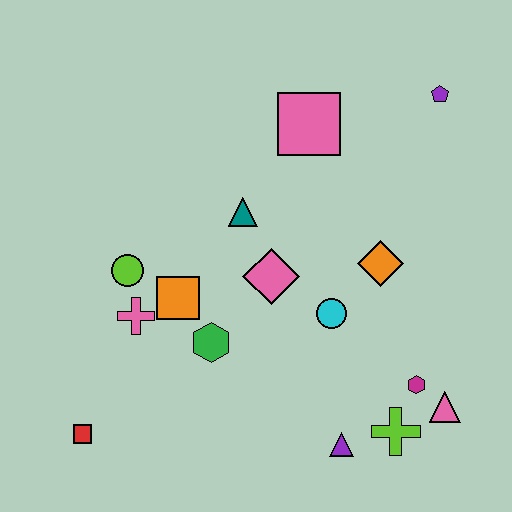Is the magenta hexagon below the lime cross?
No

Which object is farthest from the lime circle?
The purple pentagon is farthest from the lime circle.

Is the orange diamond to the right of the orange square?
Yes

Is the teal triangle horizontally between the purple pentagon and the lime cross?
No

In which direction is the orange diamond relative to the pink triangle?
The orange diamond is above the pink triangle.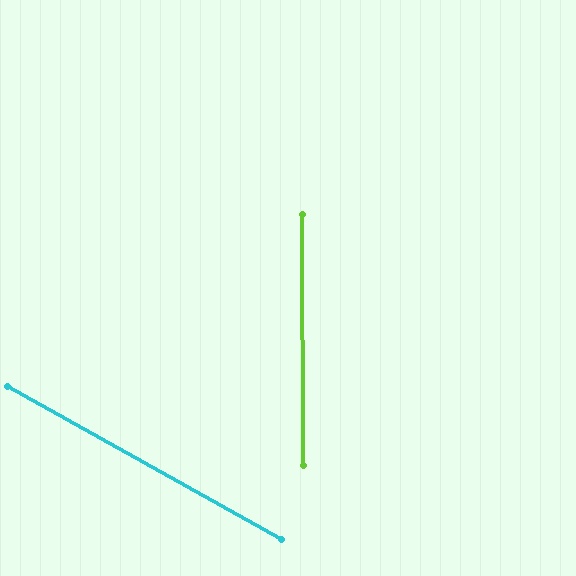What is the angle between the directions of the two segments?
Approximately 60 degrees.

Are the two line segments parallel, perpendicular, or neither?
Neither parallel nor perpendicular — they differ by about 60°.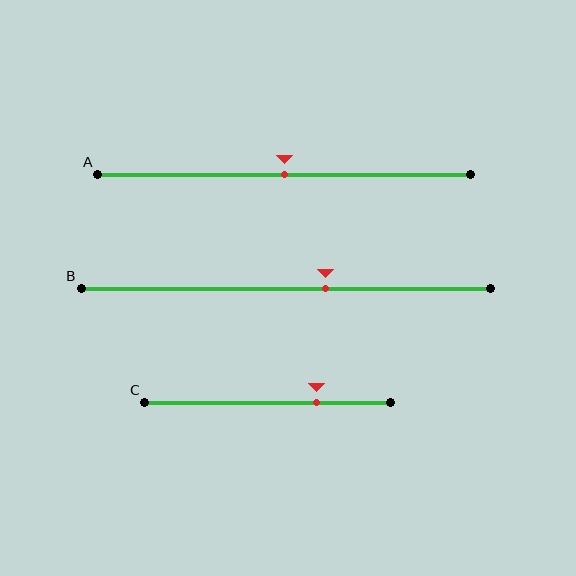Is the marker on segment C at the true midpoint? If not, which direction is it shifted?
No, the marker on segment C is shifted to the right by about 20% of the segment length.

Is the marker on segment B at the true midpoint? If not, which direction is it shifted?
No, the marker on segment B is shifted to the right by about 10% of the segment length.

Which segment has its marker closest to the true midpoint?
Segment A has its marker closest to the true midpoint.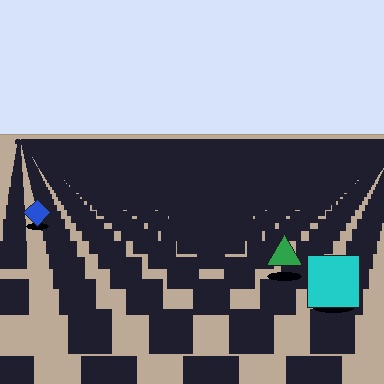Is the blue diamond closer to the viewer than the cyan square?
No. The cyan square is closer — you can tell from the texture gradient: the ground texture is coarser near it.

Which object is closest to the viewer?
The cyan square is closest. The texture marks near it are larger and more spread out.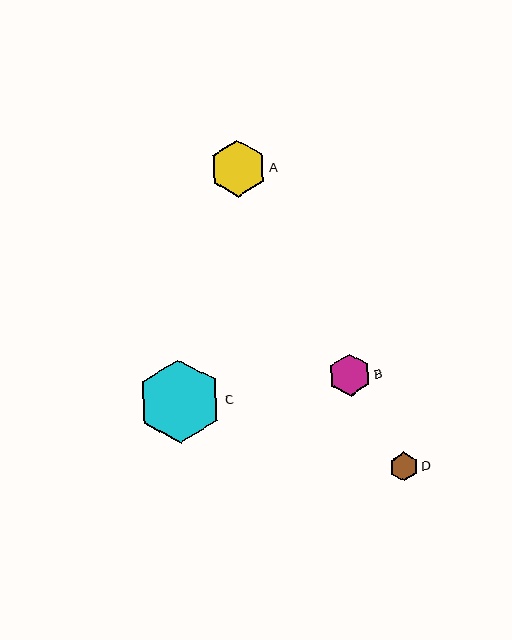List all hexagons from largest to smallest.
From largest to smallest: C, A, B, D.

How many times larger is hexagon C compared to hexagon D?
Hexagon C is approximately 2.9 times the size of hexagon D.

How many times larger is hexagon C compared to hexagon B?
Hexagon C is approximately 2.0 times the size of hexagon B.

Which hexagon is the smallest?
Hexagon D is the smallest with a size of approximately 28 pixels.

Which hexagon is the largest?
Hexagon C is the largest with a size of approximately 84 pixels.